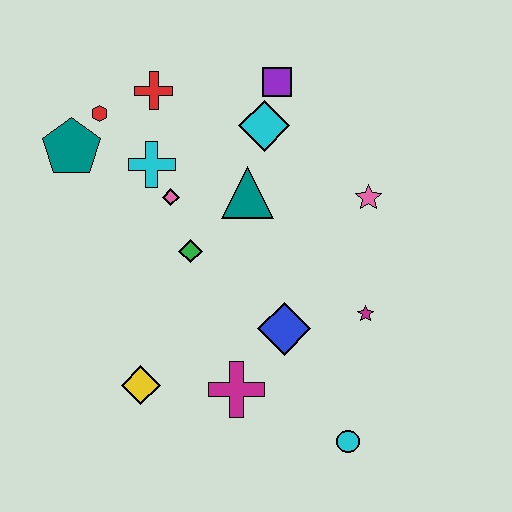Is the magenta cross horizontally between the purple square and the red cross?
Yes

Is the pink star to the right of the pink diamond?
Yes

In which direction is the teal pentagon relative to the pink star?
The teal pentagon is to the left of the pink star.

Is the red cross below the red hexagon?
No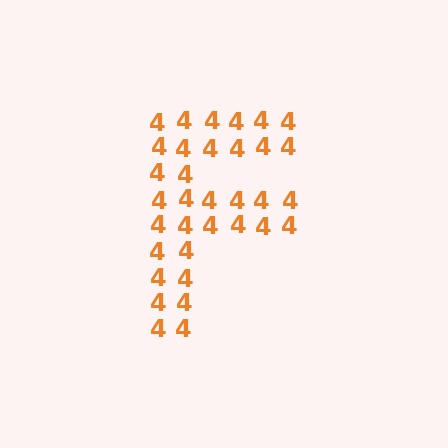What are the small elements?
The small elements are digit 4's.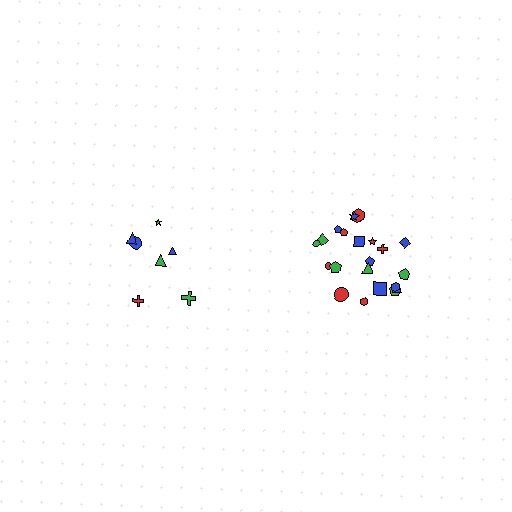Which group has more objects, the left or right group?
The right group.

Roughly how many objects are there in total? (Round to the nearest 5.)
Roughly 30 objects in total.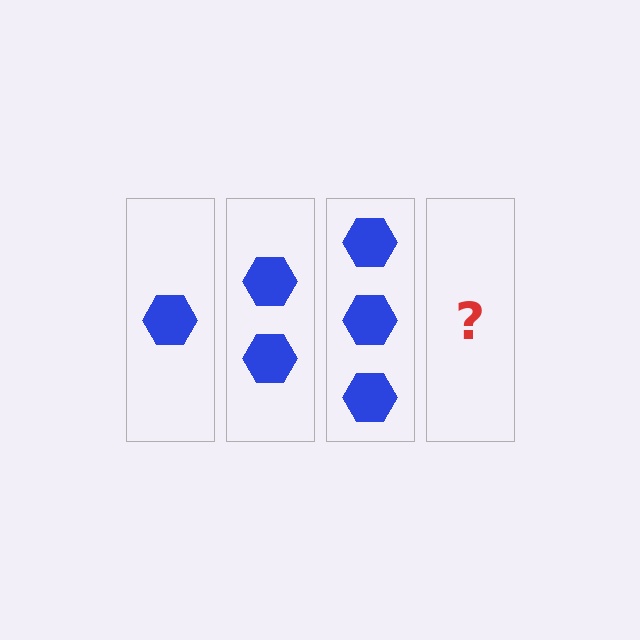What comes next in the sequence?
The next element should be 4 hexagons.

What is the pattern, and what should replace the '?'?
The pattern is that each step adds one more hexagon. The '?' should be 4 hexagons.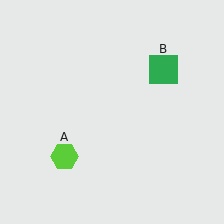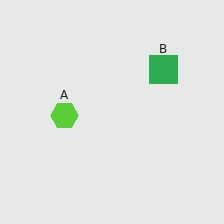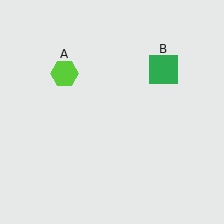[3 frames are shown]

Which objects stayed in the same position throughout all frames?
Green square (object B) remained stationary.